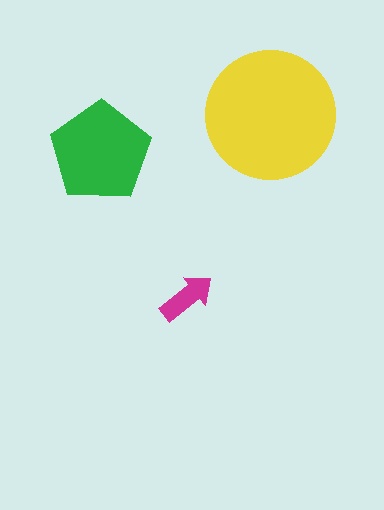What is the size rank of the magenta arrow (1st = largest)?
3rd.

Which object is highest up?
The yellow circle is topmost.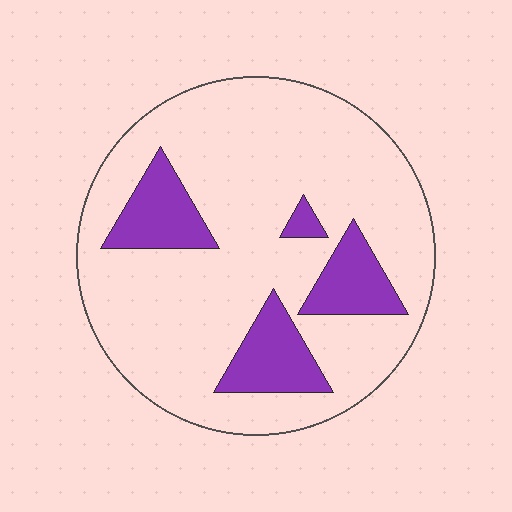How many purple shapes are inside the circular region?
4.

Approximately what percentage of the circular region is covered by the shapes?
Approximately 20%.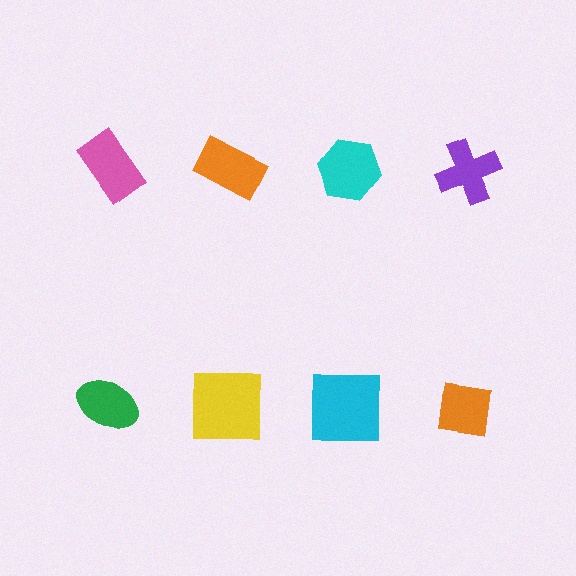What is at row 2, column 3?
A cyan square.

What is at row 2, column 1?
A green ellipse.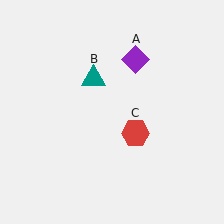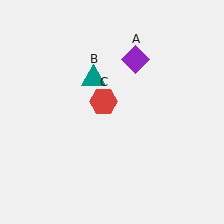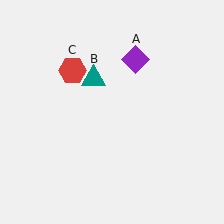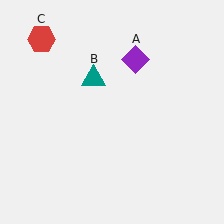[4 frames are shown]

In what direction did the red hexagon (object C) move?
The red hexagon (object C) moved up and to the left.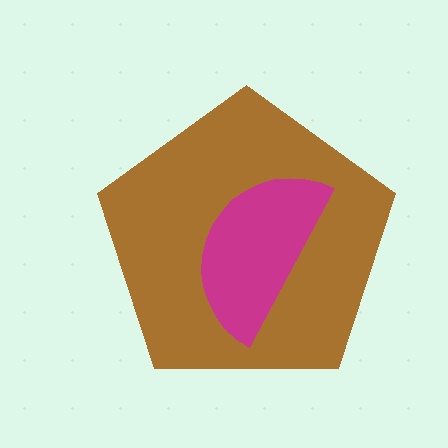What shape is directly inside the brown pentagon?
The magenta semicircle.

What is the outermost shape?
The brown pentagon.